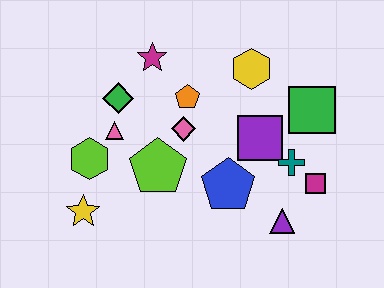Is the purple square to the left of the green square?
Yes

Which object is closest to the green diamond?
The pink triangle is closest to the green diamond.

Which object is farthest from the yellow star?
The green square is farthest from the yellow star.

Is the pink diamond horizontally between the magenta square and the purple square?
No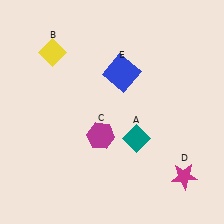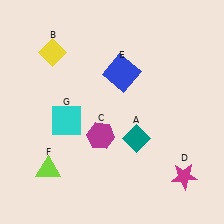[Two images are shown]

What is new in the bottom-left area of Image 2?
A lime triangle (F) was added in the bottom-left area of Image 2.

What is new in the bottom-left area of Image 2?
A cyan square (G) was added in the bottom-left area of Image 2.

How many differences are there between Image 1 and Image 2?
There are 2 differences between the two images.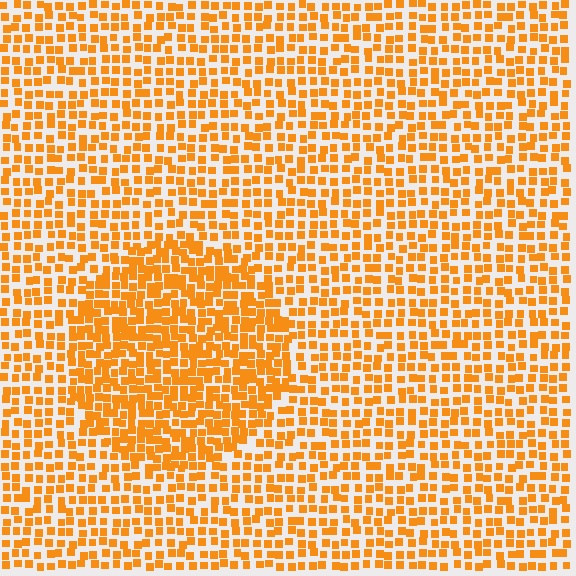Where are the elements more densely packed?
The elements are more densely packed inside the circle boundary.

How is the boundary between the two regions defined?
The boundary is defined by a change in element density (approximately 1.6x ratio). All elements are the same color, size, and shape.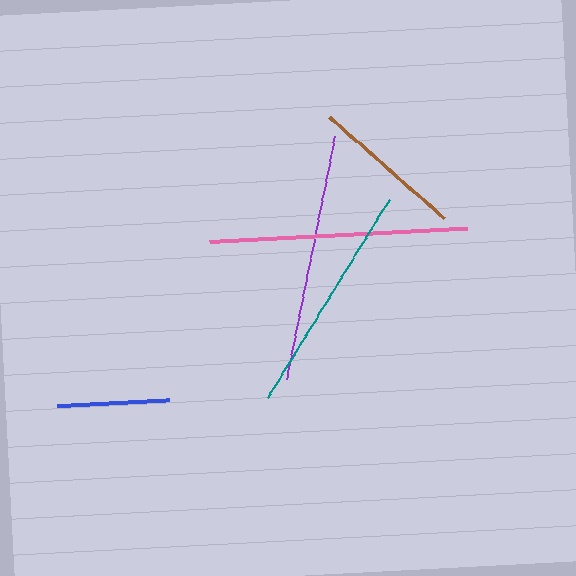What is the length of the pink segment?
The pink segment is approximately 258 pixels long.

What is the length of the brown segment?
The brown segment is approximately 152 pixels long.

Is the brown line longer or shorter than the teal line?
The teal line is longer than the brown line.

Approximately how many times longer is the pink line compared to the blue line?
The pink line is approximately 2.3 times the length of the blue line.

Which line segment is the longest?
The pink line is the longest at approximately 258 pixels.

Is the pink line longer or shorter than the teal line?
The pink line is longer than the teal line.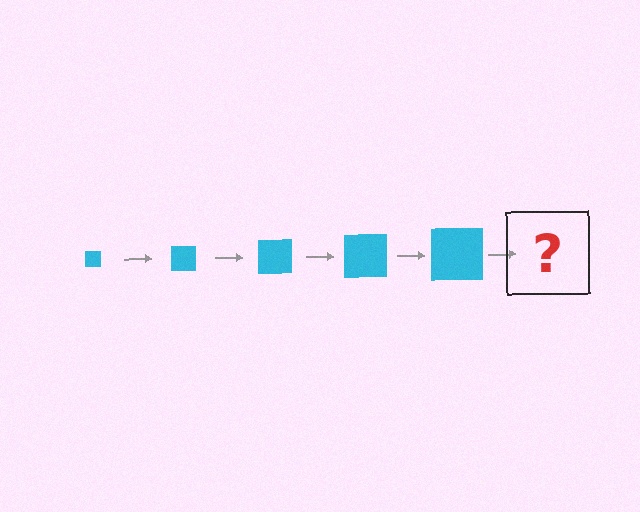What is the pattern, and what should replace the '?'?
The pattern is that the square gets progressively larger each step. The '?' should be a cyan square, larger than the previous one.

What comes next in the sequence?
The next element should be a cyan square, larger than the previous one.